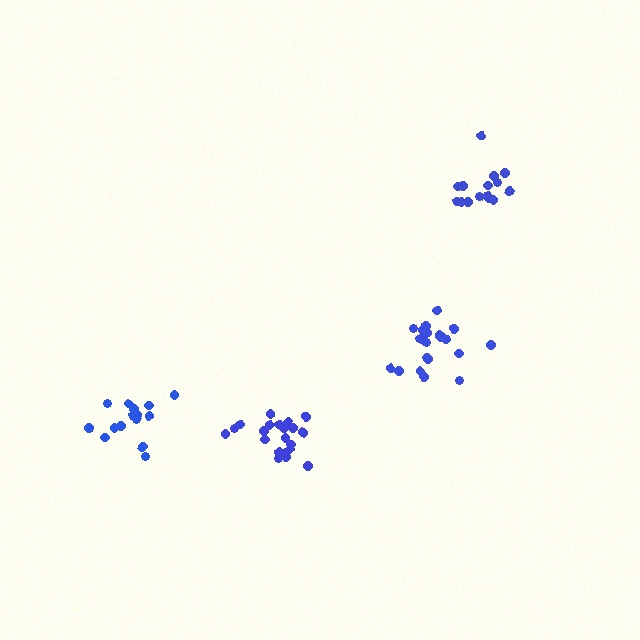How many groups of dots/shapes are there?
There are 4 groups.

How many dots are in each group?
Group 1: 15 dots, Group 2: 21 dots, Group 3: 16 dots, Group 4: 21 dots (73 total).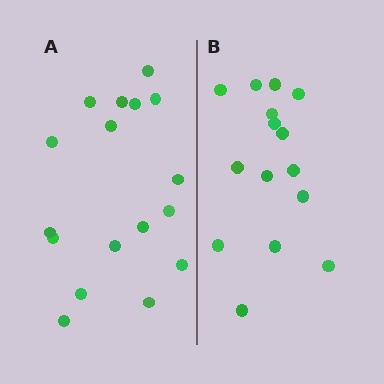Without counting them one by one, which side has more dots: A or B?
Region A (the left region) has more dots.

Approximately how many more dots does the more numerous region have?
Region A has just a few more — roughly 2 or 3 more dots than region B.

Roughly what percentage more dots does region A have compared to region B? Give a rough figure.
About 15% more.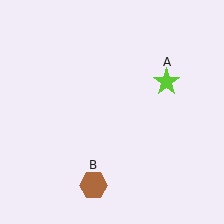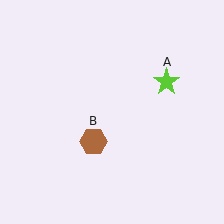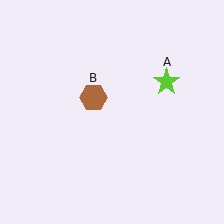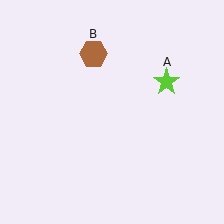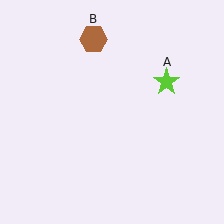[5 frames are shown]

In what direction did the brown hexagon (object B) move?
The brown hexagon (object B) moved up.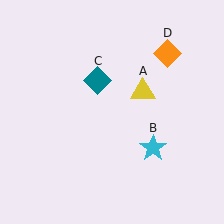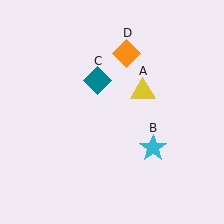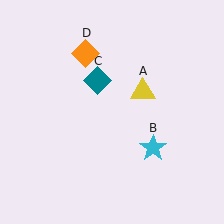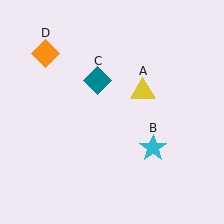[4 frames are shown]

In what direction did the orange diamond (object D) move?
The orange diamond (object D) moved left.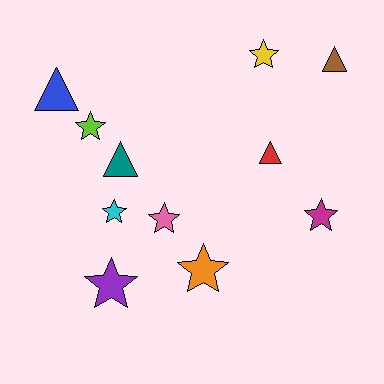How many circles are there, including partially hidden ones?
There are no circles.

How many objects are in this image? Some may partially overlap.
There are 11 objects.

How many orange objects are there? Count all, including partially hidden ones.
There is 1 orange object.